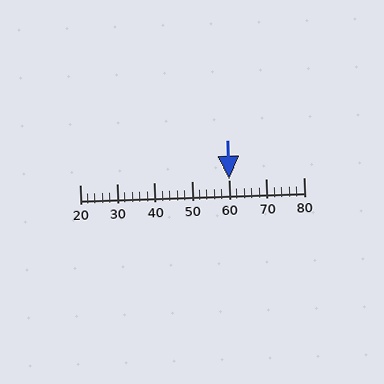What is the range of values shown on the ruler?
The ruler shows values from 20 to 80.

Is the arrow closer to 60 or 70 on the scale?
The arrow is closer to 60.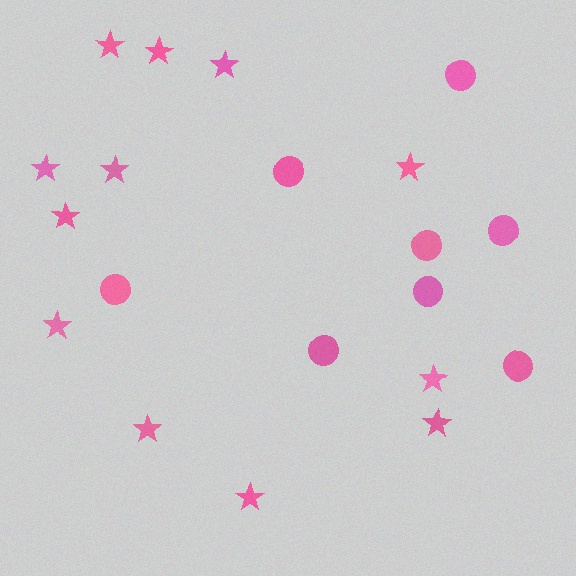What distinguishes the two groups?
There are 2 groups: one group of stars (12) and one group of circles (8).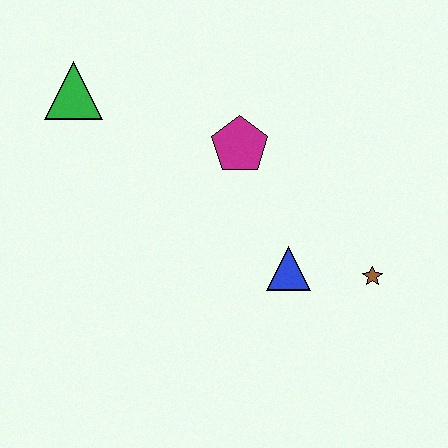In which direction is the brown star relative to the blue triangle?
The brown star is to the right of the blue triangle.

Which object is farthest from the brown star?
The green triangle is farthest from the brown star.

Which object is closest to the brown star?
The blue triangle is closest to the brown star.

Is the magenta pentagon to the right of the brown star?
No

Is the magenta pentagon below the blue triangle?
No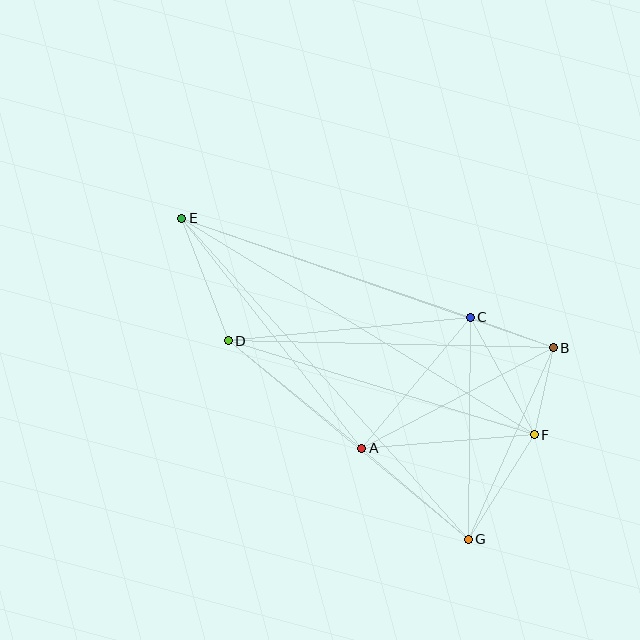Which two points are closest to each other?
Points B and C are closest to each other.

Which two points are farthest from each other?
Points E and G are farthest from each other.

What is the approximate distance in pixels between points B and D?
The distance between B and D is approximately 325 pixels.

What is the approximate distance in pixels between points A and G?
The distance between A and G is approximately 140 pixels.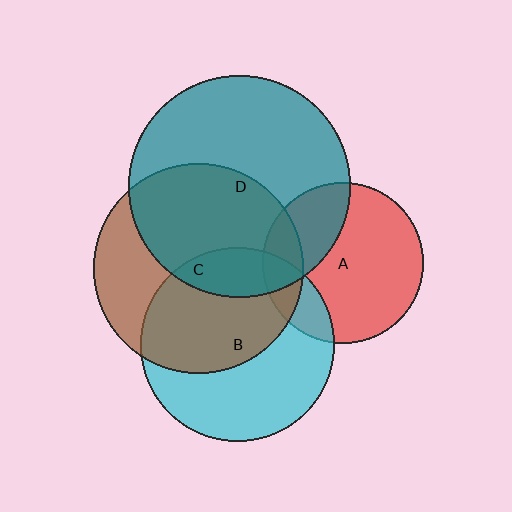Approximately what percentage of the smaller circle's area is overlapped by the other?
Approximately 15%.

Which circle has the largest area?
Circle D (teal).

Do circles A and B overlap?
Yes.